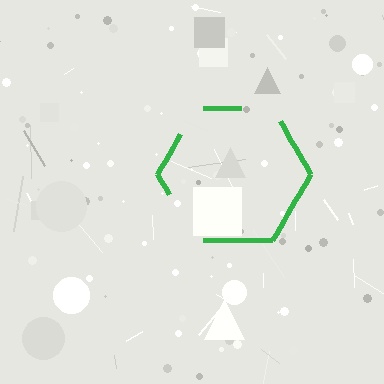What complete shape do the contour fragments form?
The contour fragments form a hexagon.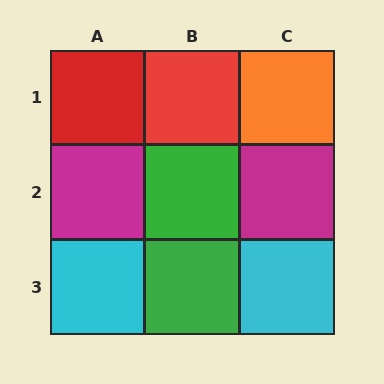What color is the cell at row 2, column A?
Magenta.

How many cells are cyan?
2 cells are cyan.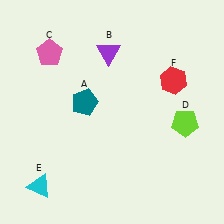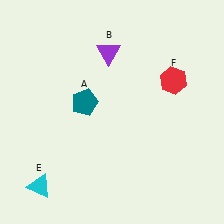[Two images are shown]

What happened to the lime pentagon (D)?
The lime pentagon (D) was removed in Image 2. It was in the bottom-right area of Image 1.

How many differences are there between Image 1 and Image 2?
There are 2 differences between the two images.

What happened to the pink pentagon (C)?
The pink pentagon (C) was removed in Image 2. It was in the top-left area of Image 1.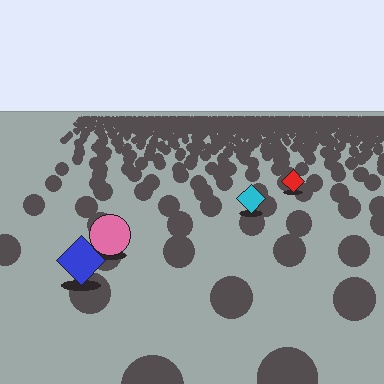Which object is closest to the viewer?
The blue diamond is closest. The texture marks near it are larger and more spread out.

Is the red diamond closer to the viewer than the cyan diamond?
No. The cyan diamond is closer — you can tell from the texture gradient: the ground texture is coarser near it.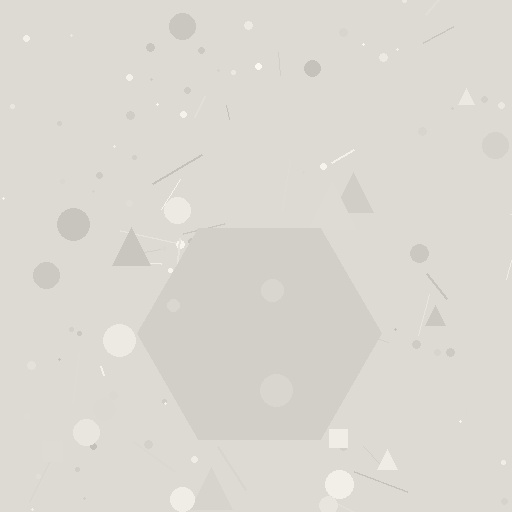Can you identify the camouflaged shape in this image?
The camouflaged shape is a hexagon.